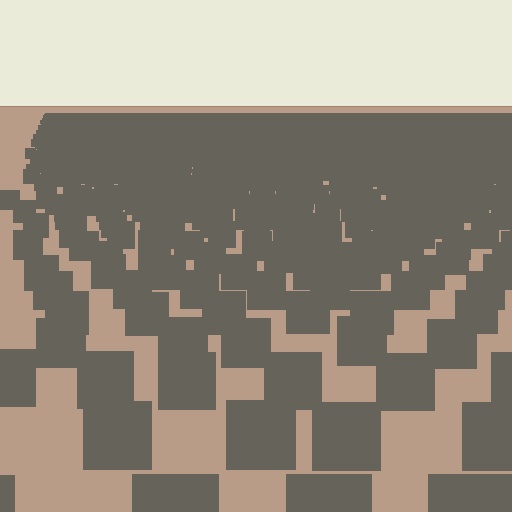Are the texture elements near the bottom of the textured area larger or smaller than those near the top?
Larger. Near the bottom, elements are closer to the viewer and appear at a bigger on-screen size.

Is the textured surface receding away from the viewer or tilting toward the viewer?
The surface is receding away from the viewer. Texture elements get smaller and denser toward the top.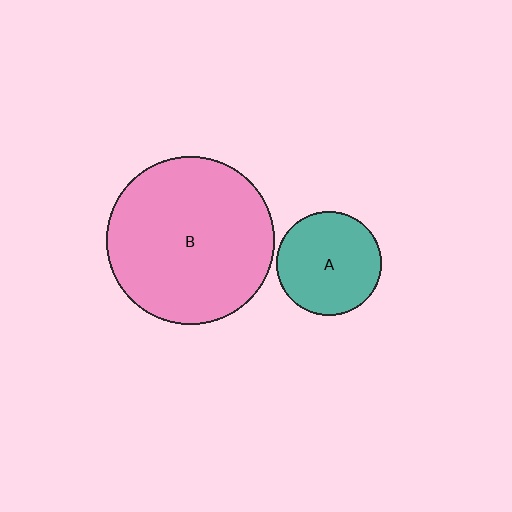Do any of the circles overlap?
No, none of the circles overlap.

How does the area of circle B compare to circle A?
Approximately 2.6 times.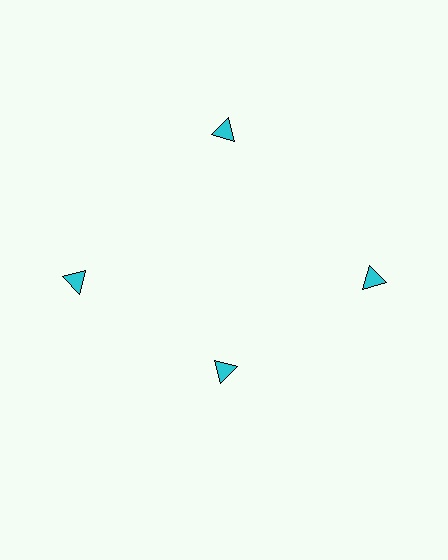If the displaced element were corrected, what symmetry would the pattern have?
It would have 4-fold rotational symmetry — the pattern would map onto itself every 90 degrees.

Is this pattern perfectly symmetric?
No. The 4 cyan triangles are arranged in a ring, but one element near the 6 o'clock position is pulled inward toward the center, breaking the 4-fold rotational symmetry.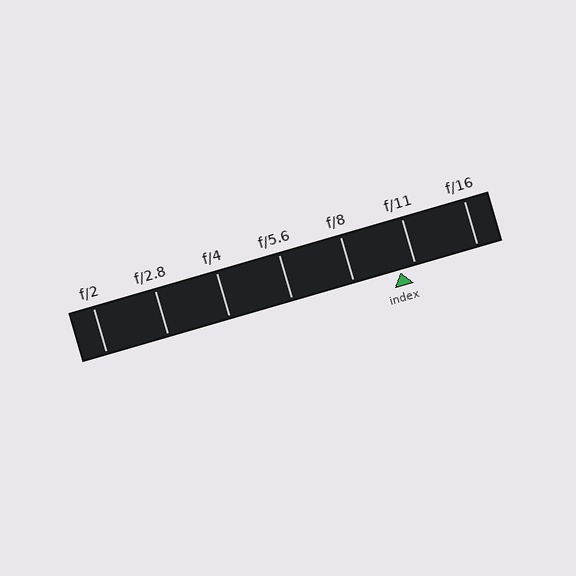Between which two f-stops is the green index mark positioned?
The index mark is between f/8 and f/11.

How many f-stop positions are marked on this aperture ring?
There are 7 f-stop positions marked.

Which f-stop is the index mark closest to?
The index mark is closest to f/11.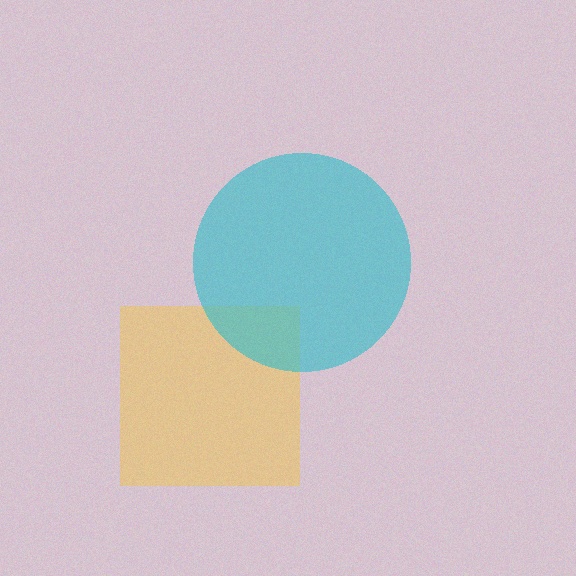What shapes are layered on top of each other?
The layered shapes are: a yellow square, a cyan circle.